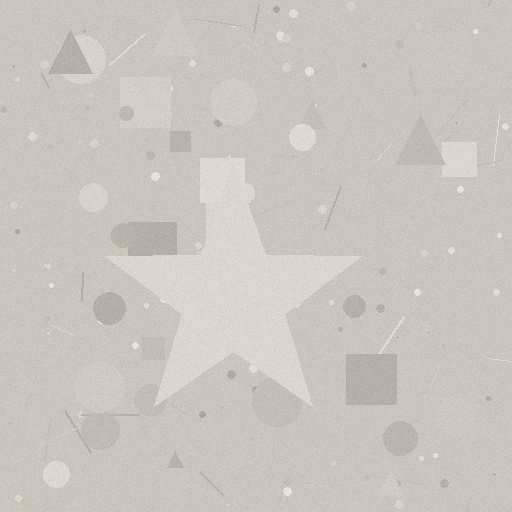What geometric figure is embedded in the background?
A star is embedded in the background.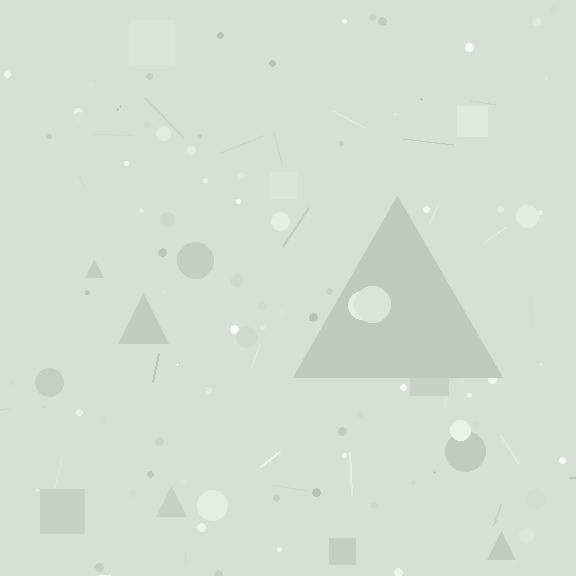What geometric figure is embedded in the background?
A triangle is embedded in the background.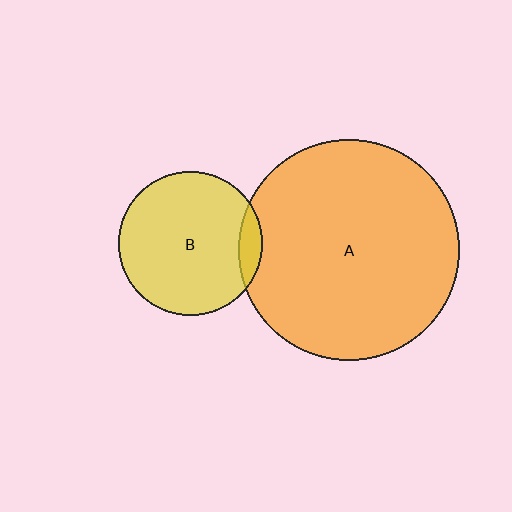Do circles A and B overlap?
Yes.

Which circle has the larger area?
Circle A (orange).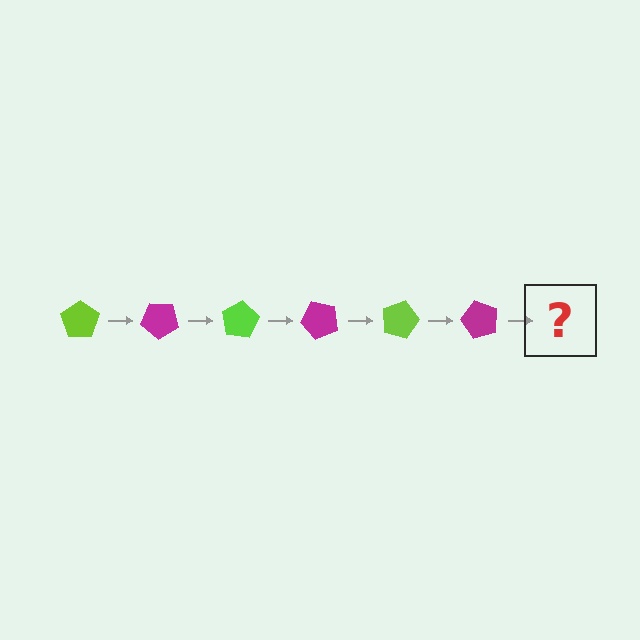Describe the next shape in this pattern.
It should be a lime pentagon, rotated 240 degrees from the start.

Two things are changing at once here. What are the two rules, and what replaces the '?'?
The two rules are that it rotates 40 degrees each step and the color cycles through lime and magenta. The '?' should be a lime pentagon, rotated 240 degrees from the start.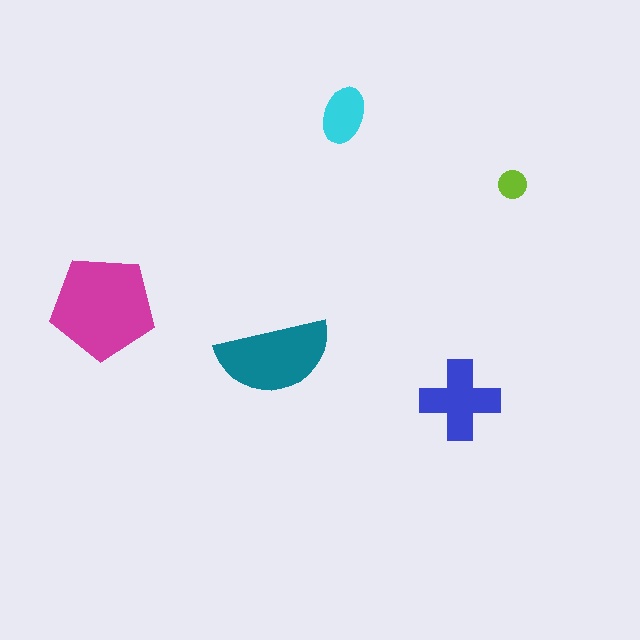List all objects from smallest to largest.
The lime circle, the cyan ellipse, the blue cross, the teal semicircle, the magenta pentagon.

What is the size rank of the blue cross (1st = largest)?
3rd.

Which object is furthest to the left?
The magenta pentagon is leftmost.